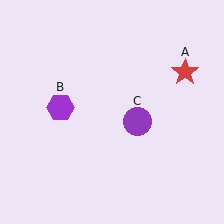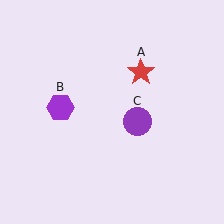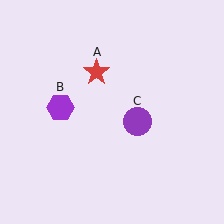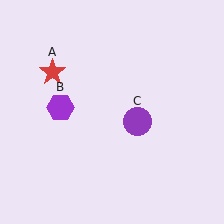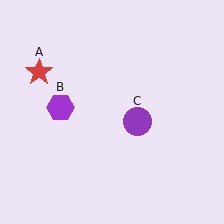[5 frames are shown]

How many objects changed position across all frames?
1 object changed position: red star (object A).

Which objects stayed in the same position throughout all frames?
Purple hexagon (object B) and purple circle (object C) remained stationary.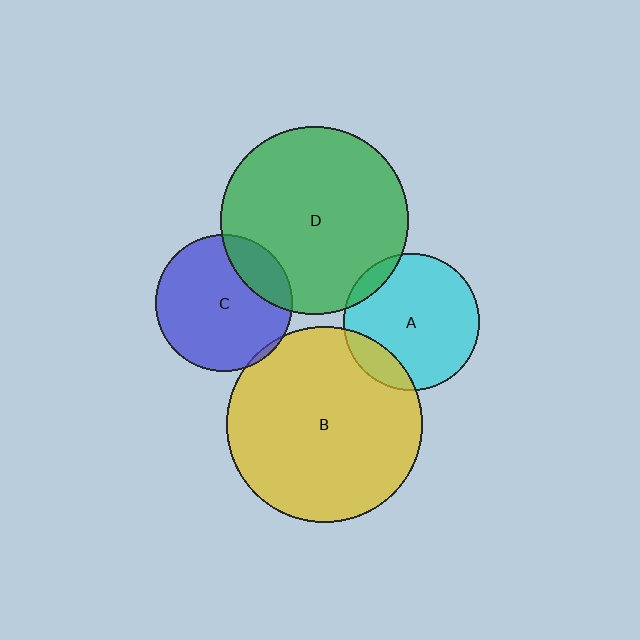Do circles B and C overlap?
Yes.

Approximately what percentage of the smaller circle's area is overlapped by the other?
Approximately 5%.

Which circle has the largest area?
Circle B (yellow).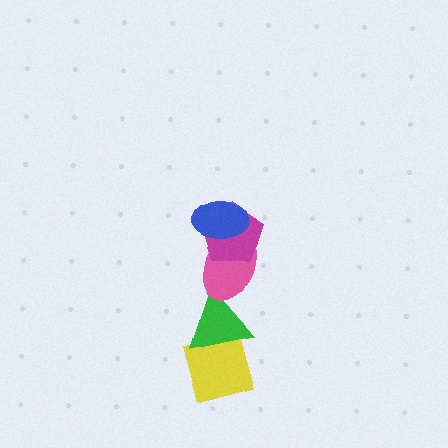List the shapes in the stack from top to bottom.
From top to bottom: the blue ellipse, the magenta pentagon, the pink ellipse, the green triangle, the yellow diamond.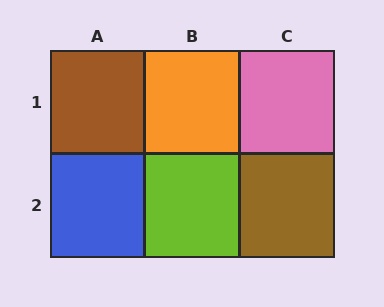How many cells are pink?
1 cell is pink.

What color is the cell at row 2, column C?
Brown.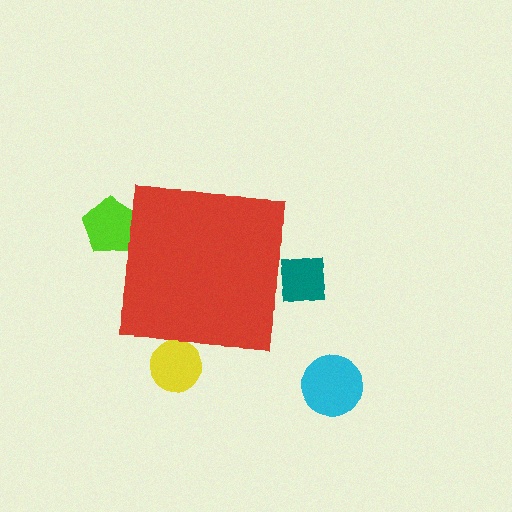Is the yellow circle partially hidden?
Yes, the yellow circle is partially hidden behind the red square.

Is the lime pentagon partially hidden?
Yes, the lime pentagon is partially hidden behind the red square.